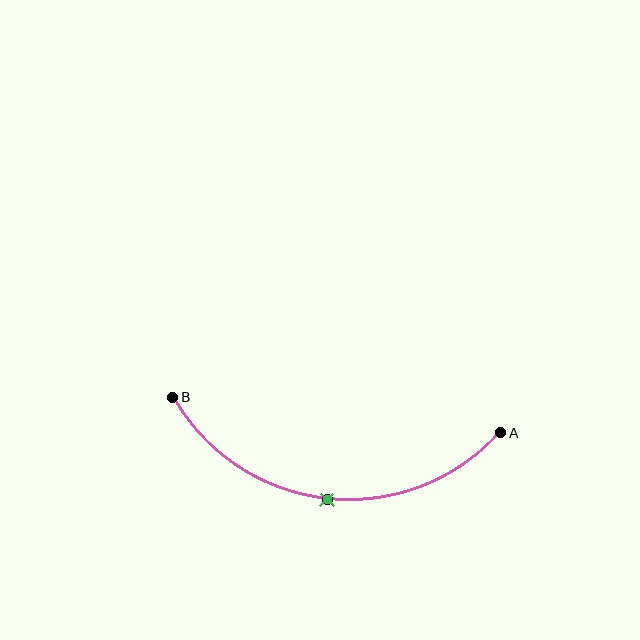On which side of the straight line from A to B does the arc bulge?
The arc bulges below the straight line connecting A and B.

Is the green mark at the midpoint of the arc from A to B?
Yes. The green mark lies on the arc at equal arc-length from both A and B — it is the arc midpoint.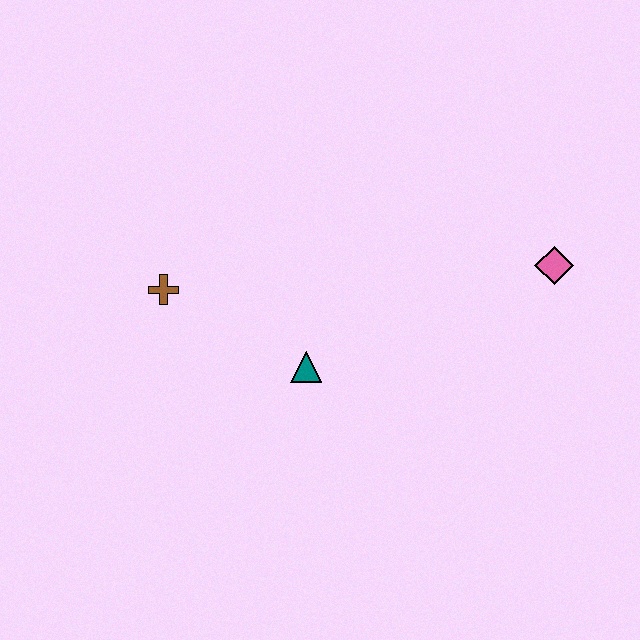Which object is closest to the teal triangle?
The brown cross is closest to the teal triangle.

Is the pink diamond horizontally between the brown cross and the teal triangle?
No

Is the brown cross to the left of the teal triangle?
Yes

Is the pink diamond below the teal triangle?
No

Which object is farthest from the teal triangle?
The pink diamond is farthest from the teal triangle.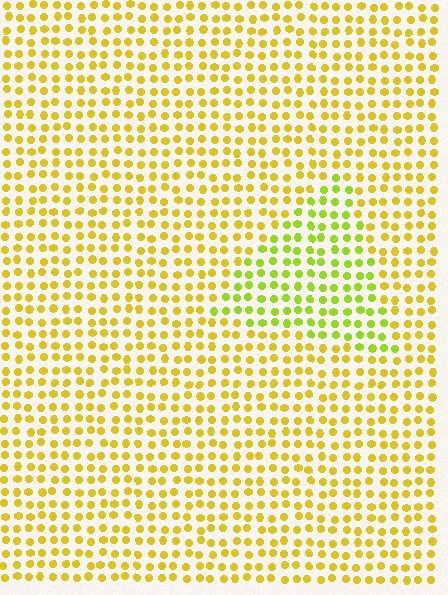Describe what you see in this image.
The image is filled with small yellow elements in a uniform arrangement. A triangle-shaped region is visible where the elements are tinted to a slightly different hue, forming a subtle color boundary.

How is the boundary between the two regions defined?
The boundary is defined purely by a slight shift in hue (about 30 degrees). Spacing, size, and orientation are identical on both sides.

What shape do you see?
I see a triangle.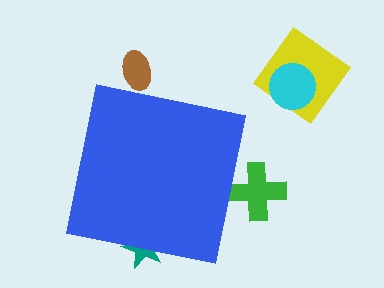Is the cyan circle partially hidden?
No, the cyan circle is fully visible.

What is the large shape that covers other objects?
A blue square.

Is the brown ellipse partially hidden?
Yes, the brown ellipse is partially hidden behind the blue square.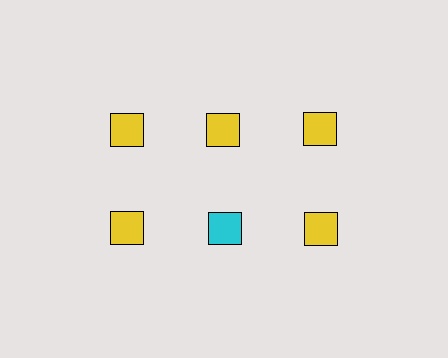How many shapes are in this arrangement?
There are 6 shapes arranged in a grid pattern.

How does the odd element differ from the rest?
It has a different color: cyan instead of yellow.